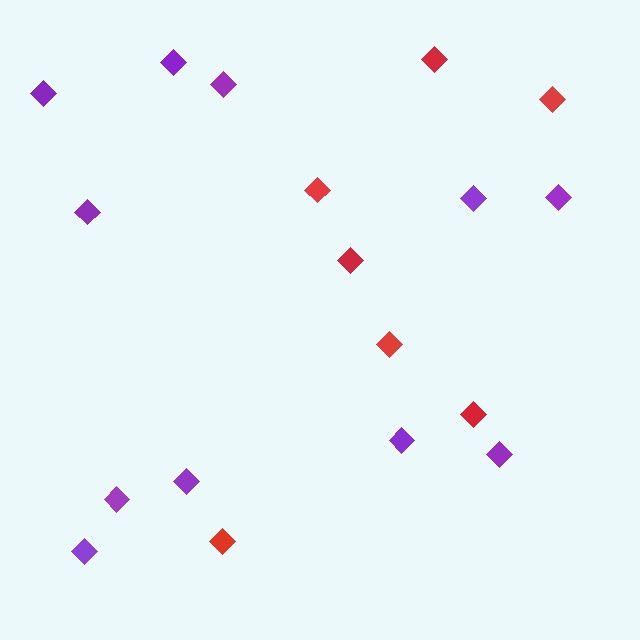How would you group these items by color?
There are 2 groups: one group of purple diamonds (11) and one group of red diamonds (7).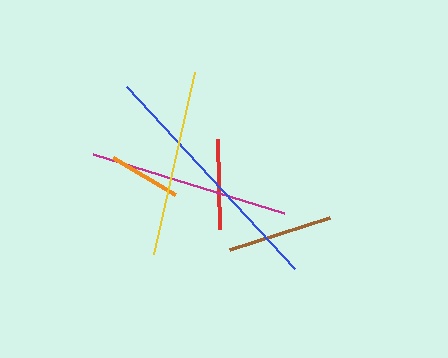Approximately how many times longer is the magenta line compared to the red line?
The magenta line is approximately 2.2 times the length of the red line.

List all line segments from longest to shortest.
From longest to shortest: blue, magenta, yellow, brown, red, orange.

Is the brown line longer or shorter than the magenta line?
The magenta line is longer than the brown line.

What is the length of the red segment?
The red segment is approximately 90 pixels long.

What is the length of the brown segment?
The brown segment is approximately 105 pixels long.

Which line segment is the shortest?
The orange line is the shortest at approximately 72 pixels.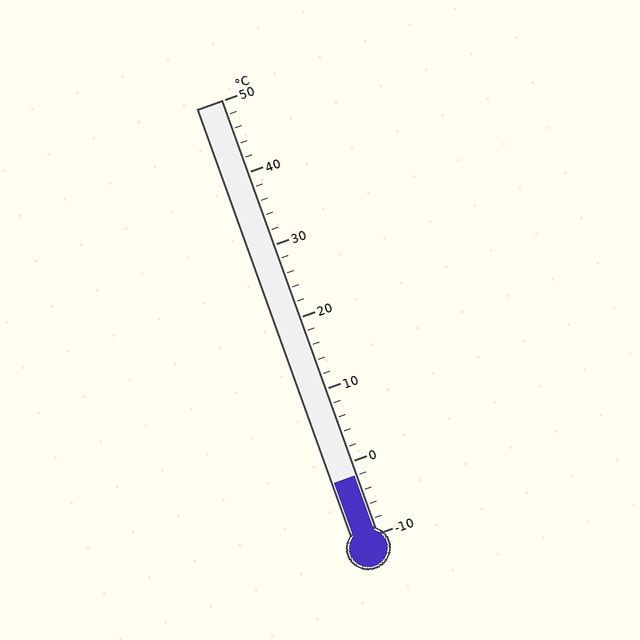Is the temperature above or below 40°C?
The temperature is below 40°C.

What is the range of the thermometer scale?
The thermometer scale ranges from -10°C to 50°C.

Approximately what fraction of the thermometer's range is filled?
The thermometer is filled to approximately 15% of its range.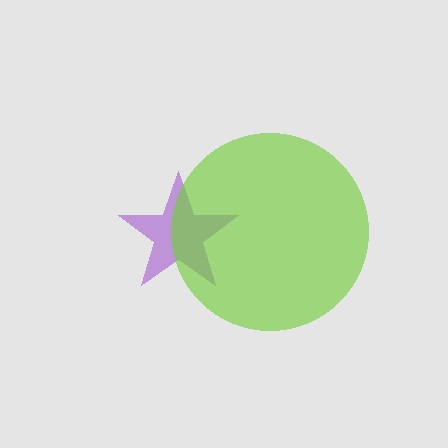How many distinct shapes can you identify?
There are 2 distinct shapes: a purple star, a lime circle.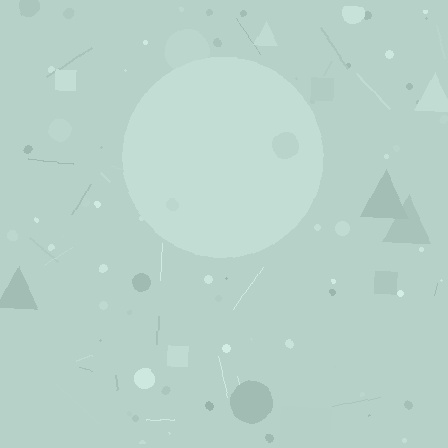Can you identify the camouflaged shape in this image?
The camouflaged shape is a circle.